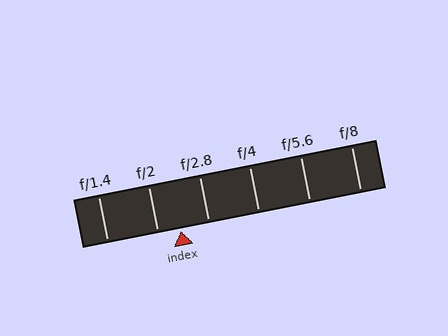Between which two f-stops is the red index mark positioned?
The index mark is between f/2 and f/2.8.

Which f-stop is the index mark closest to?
The index mark is closest to f/2.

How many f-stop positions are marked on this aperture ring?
There are 6 f-stop positions marked.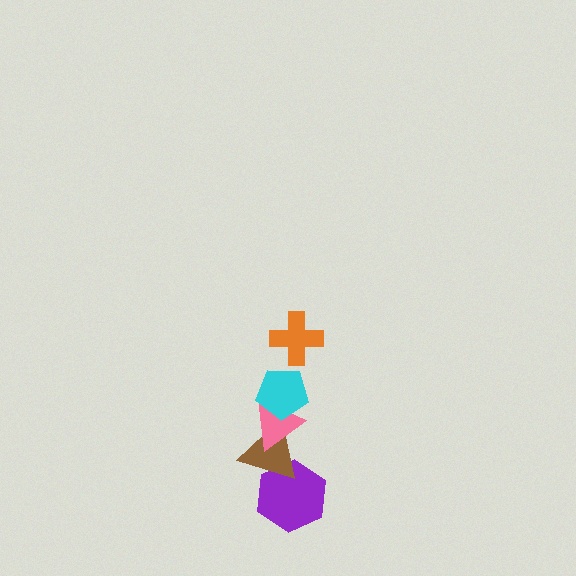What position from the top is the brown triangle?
The brown triangle is 4th from the top.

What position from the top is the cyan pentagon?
The cyan pentagon is 2nd from the top.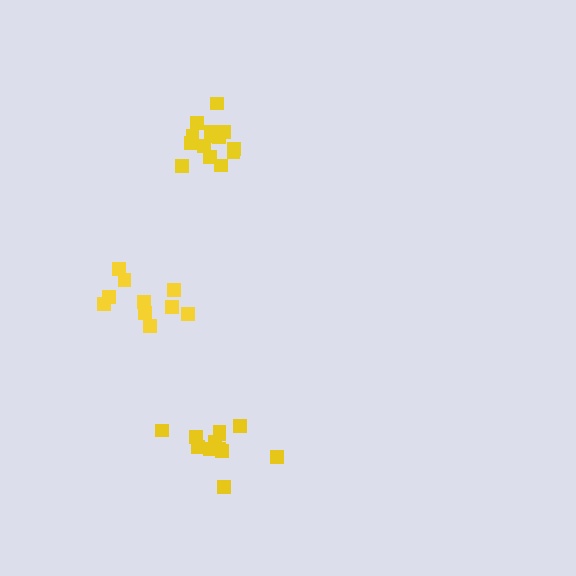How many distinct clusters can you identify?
There are 3 distinct clusters.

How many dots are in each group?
Group 1: 10 dots, Group 2: 14 dots, Group 3: 12 dots (36 total).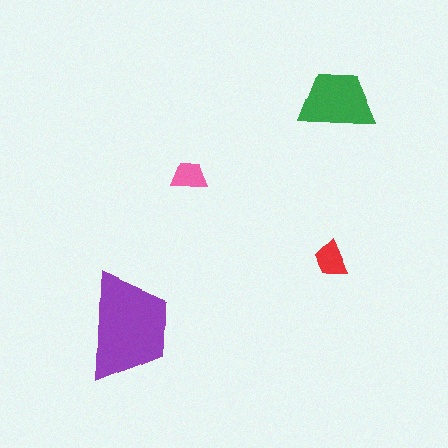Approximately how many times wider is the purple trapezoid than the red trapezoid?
About 3 times wider.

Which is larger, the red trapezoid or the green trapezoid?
The green one.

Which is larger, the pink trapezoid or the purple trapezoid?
The purple one.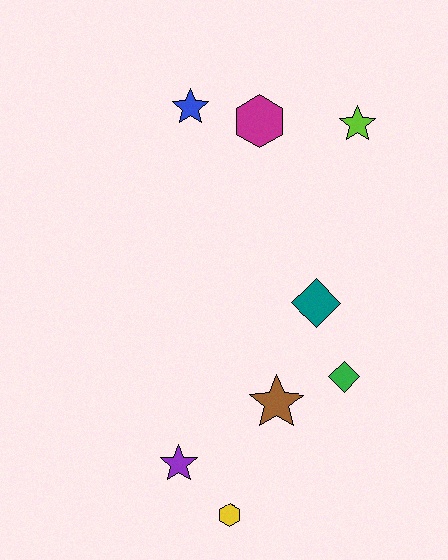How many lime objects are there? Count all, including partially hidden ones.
There is 1 lime object.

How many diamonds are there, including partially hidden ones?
There are 2 diamonds.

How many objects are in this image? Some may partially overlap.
There are 8 objects.